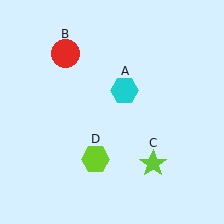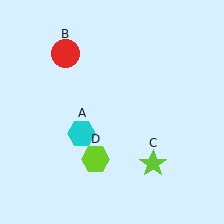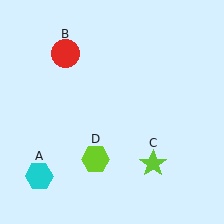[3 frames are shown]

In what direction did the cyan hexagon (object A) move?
The cyan hexagon (object A) moved down and to the left.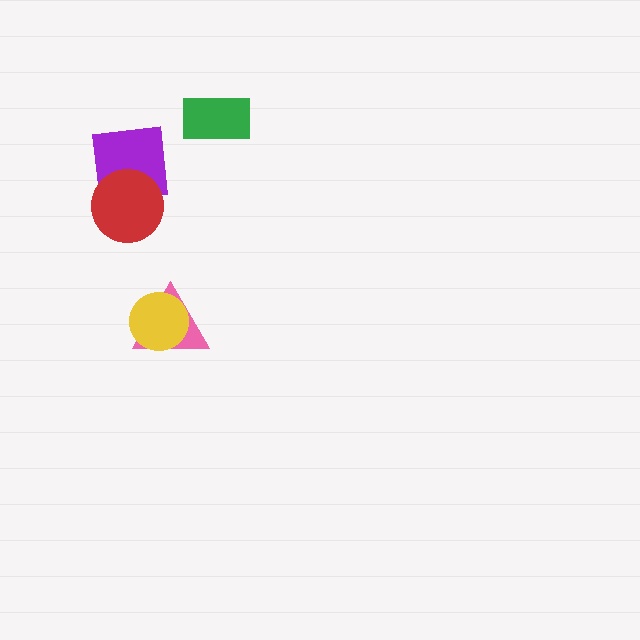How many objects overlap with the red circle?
1 object overlaps with the red circle.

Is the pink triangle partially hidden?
Yes, it is partially covered by another shape.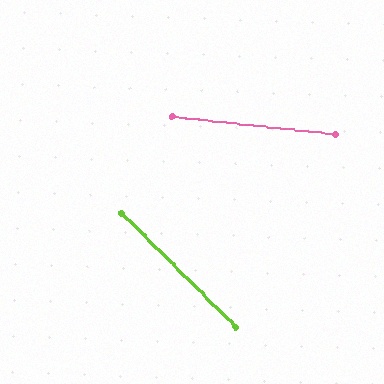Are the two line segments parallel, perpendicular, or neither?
Neither parallel nor perpendicular — they differ by about 39°.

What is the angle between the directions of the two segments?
Approximately 39 degrees.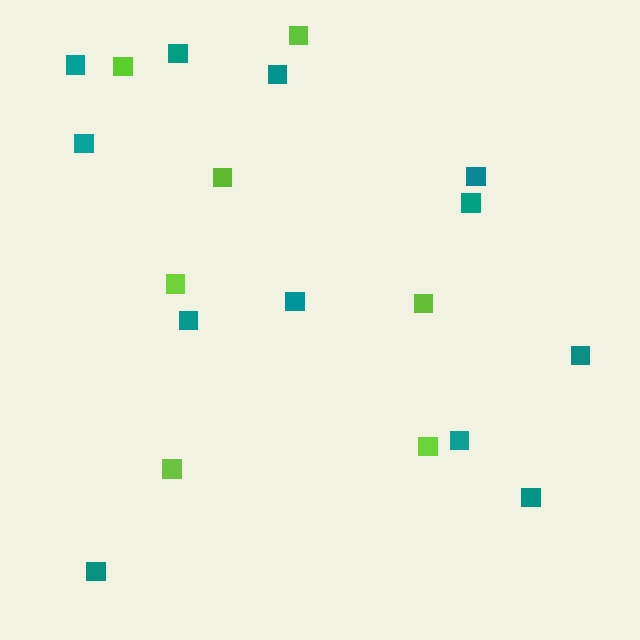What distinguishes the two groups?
There are 2 groups: one group of teal squares (12) and one group of lime squares (7).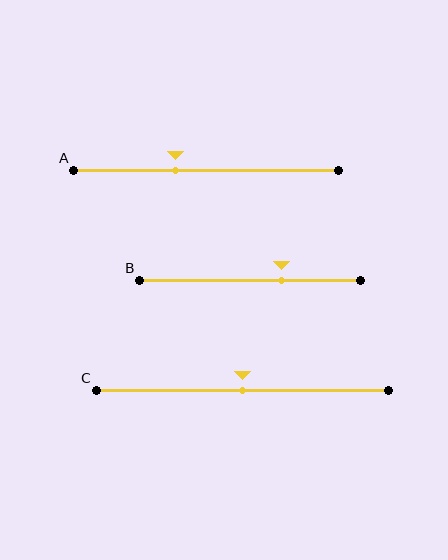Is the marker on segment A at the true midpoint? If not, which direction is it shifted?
No, the marker on segment A is shifted to the left by about 12% of the segment length.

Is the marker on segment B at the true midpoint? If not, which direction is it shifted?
No, the marker on segment B is shifted to the right by about 14% of the segment length.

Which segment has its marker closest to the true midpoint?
Segment C has its marker closest to the true midpoint.